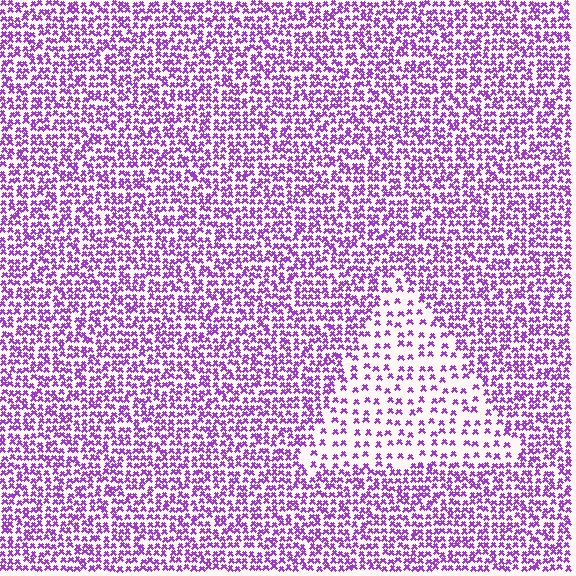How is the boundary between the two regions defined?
The boundary is defined by a change in element density (approximately 2.2x ratio). All elements are the same color, size, and shape.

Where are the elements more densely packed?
The elements are more densely packed outside the triangle boundary.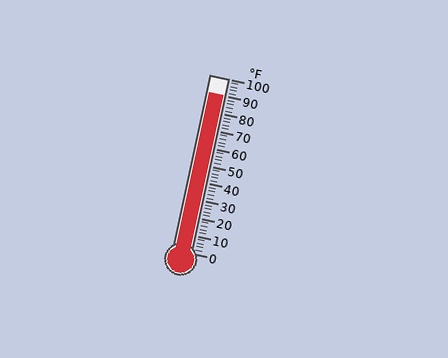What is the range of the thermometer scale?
The thermometer scale ranges from 0°F to 100°F.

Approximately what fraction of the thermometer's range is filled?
The thermometer is filled to approximately 90% of its range.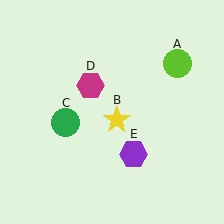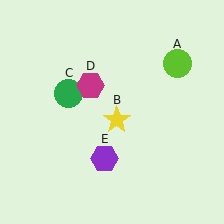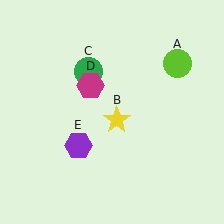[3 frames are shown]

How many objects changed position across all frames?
2 objects changed position: green circle (object C), purple hexagon (object E).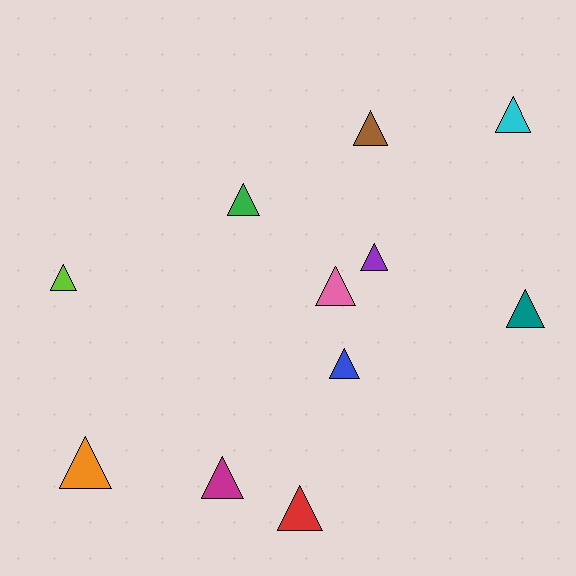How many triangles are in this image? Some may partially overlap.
There are 11 triangles.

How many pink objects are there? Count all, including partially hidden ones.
There is 1 pink object.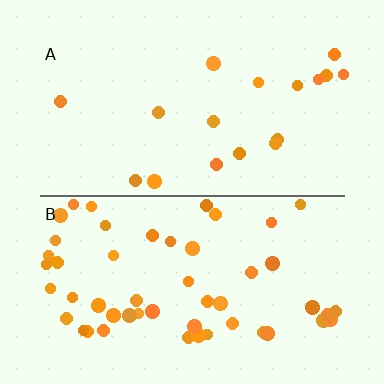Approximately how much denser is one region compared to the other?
Approximately 3.0× — region B over region A.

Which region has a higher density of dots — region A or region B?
B (the bottom).